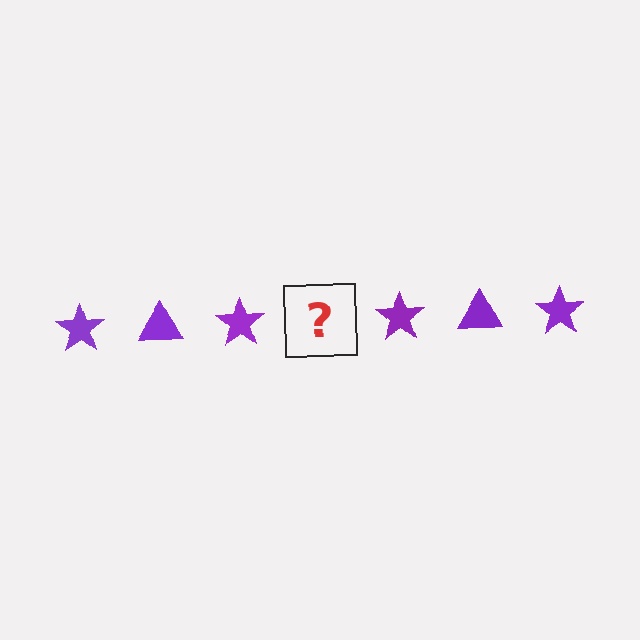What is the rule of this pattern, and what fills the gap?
The rule is that the pattern cycles through star, triangle shapes in purple. The gap should be filled with a purple triangle.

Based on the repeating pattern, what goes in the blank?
The blank should be a purple triangle.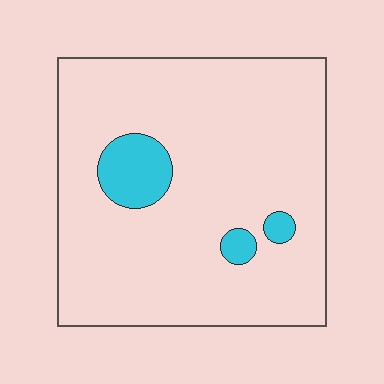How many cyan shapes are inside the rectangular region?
3.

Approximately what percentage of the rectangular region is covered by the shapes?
Approximately 10%.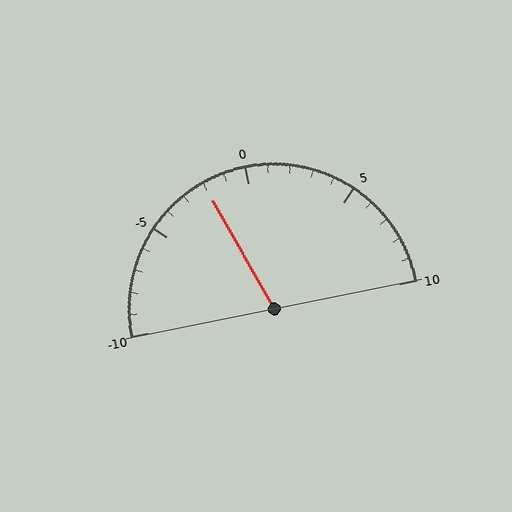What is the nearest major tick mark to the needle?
The nearest major tick mark is 0.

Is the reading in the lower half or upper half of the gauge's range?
The reading is in the lower half of the range (-10 to 10).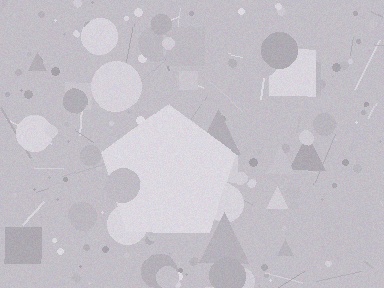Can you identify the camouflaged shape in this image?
The camouflaged shape is a pentagon.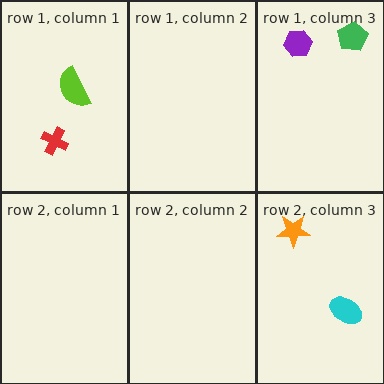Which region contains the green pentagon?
The row 1, column 3 region.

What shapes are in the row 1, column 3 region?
The green pentagon, the purple hexagon.